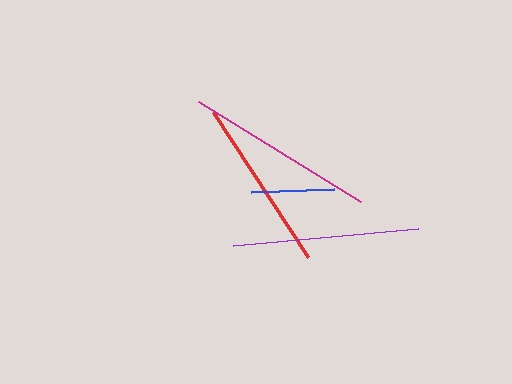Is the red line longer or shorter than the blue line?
The red line is longer than the blue line.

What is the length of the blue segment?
The blue segment is approximately 82 pixels long.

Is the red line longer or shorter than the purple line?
The purple line is longer than the red line.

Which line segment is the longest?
The magenta line is the longest at approximately 190 pixels.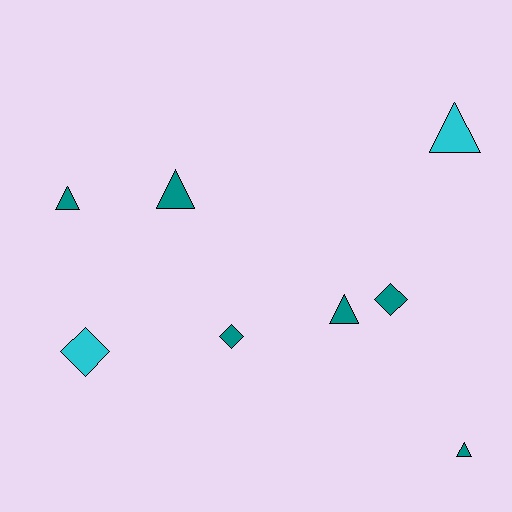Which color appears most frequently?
Teal, with 6 objects.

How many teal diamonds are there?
There are 2 teal diamonds.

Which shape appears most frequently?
Triangle, with 5 objects.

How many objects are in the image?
There are 8 objects.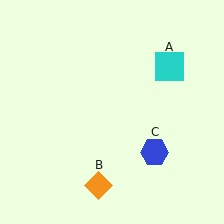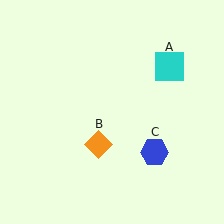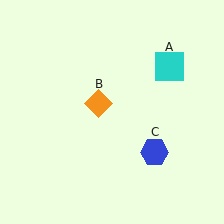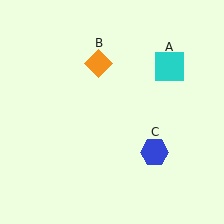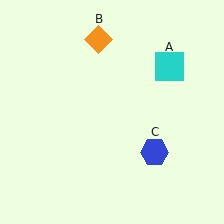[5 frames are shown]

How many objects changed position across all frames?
1 object changed position: orange diamond (object B).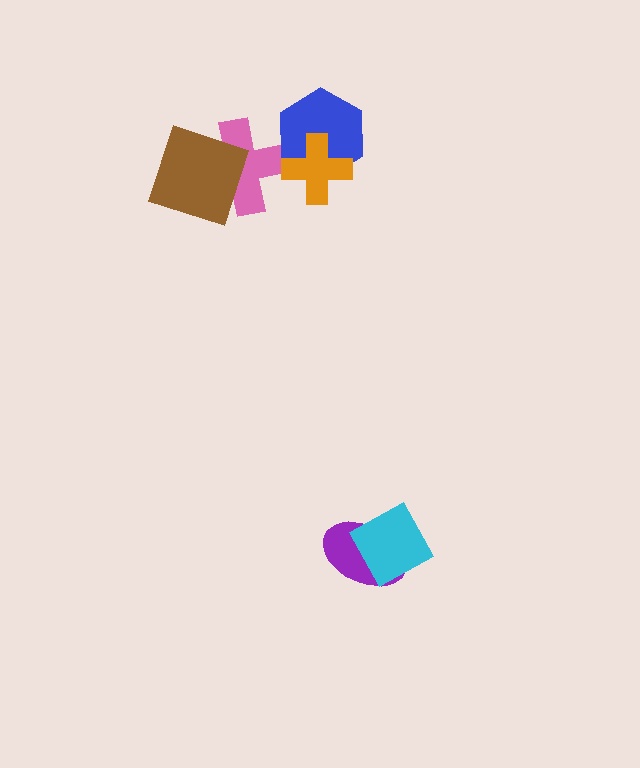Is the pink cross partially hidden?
Yes, it is partially covered by another shape.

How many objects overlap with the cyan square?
1 object overlaps with the cyan square.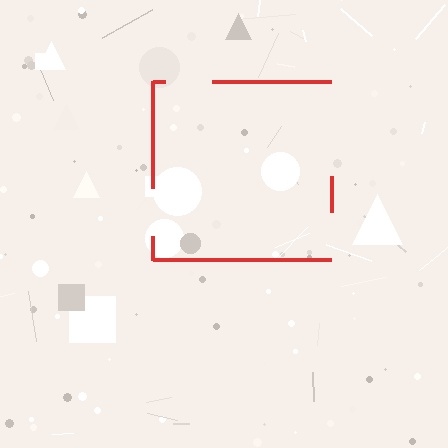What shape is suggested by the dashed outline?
The dashed outline suggests a square.